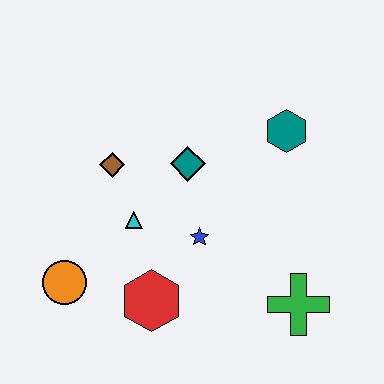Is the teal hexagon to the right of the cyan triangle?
Yes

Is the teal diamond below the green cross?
No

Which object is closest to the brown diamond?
The cyan triangle is closest to the brown diamond.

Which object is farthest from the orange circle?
The teal hexagon is farthest from the orange circle.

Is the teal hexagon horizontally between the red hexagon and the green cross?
Yes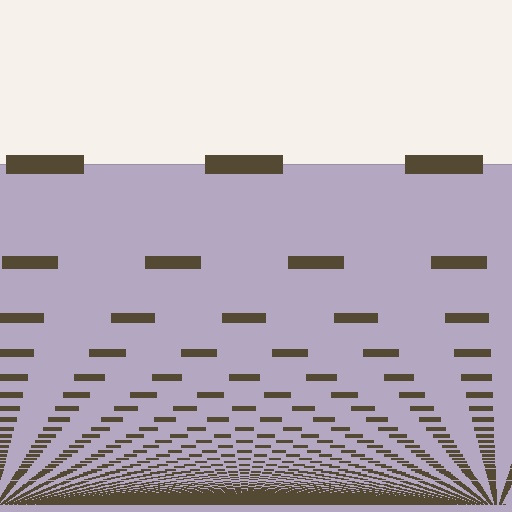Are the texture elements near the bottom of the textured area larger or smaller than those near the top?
Smaller. The gradient is inverted — elements near the bottom are smaller and denser.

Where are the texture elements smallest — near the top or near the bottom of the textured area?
Near the bottom.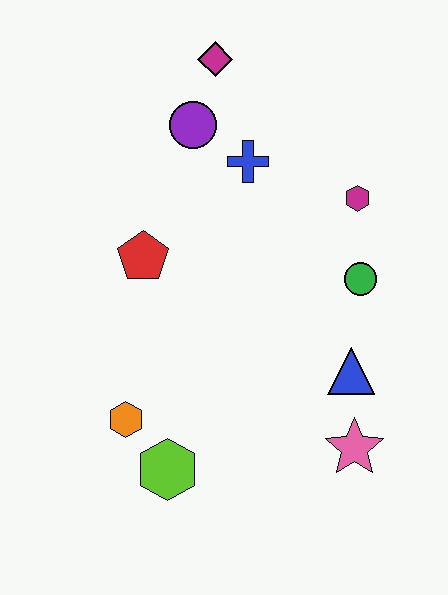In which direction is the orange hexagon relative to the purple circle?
The orange hexagon is below the purple circle.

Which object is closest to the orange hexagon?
The lime hexagon is closest to the orange hexagon.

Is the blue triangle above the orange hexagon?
Yes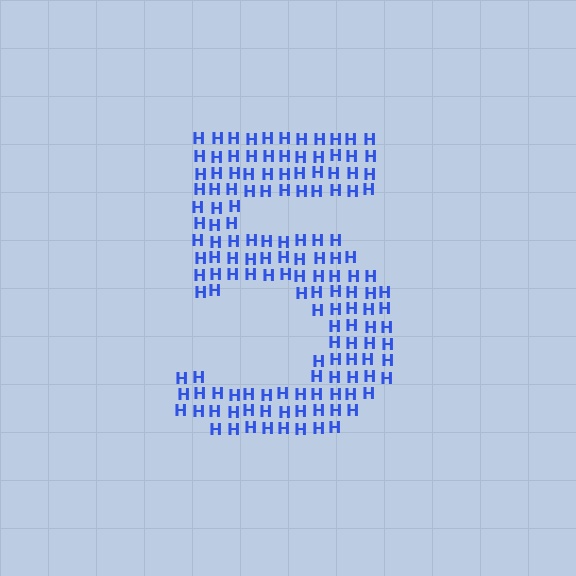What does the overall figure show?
The overall figure shows the digit 5.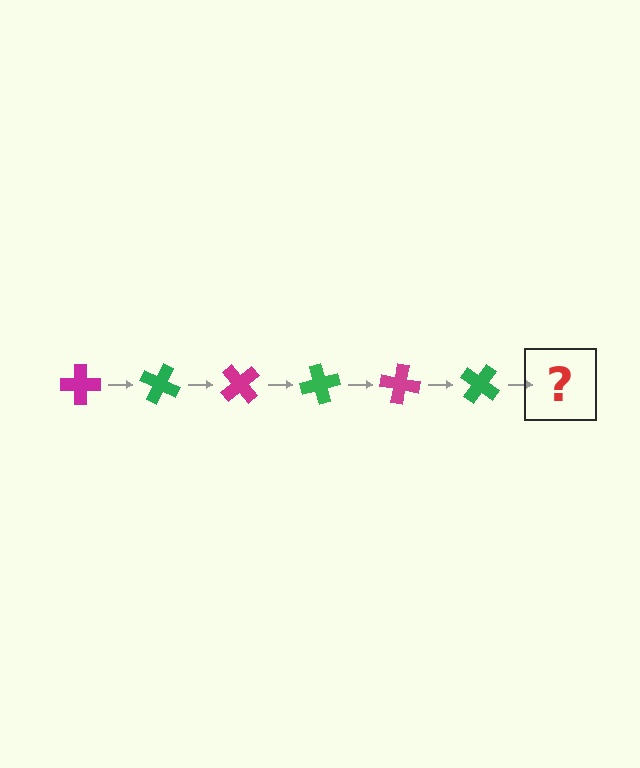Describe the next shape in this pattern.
It should be a magenta cross, rotated 150 degrees from the start.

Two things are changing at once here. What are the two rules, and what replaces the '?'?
The two rules are that it rotates 25 degrees each step and the color cycles through magenta and green. The '?' should be a magenta cross, rotated 150 degrees from the start.